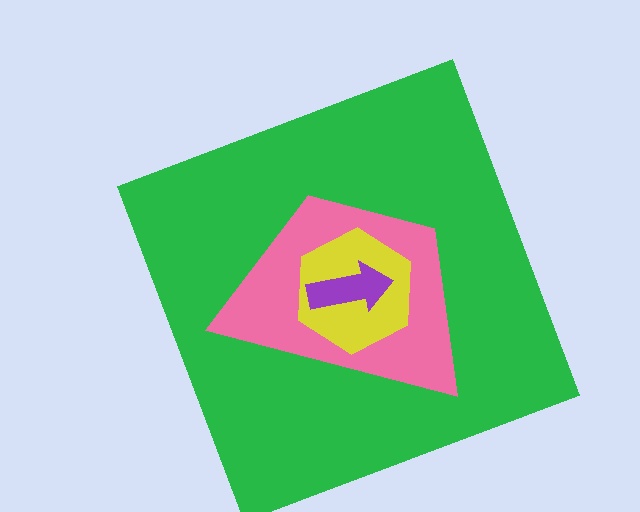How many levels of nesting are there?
4.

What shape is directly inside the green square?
The pink trapezoid.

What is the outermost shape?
The green square.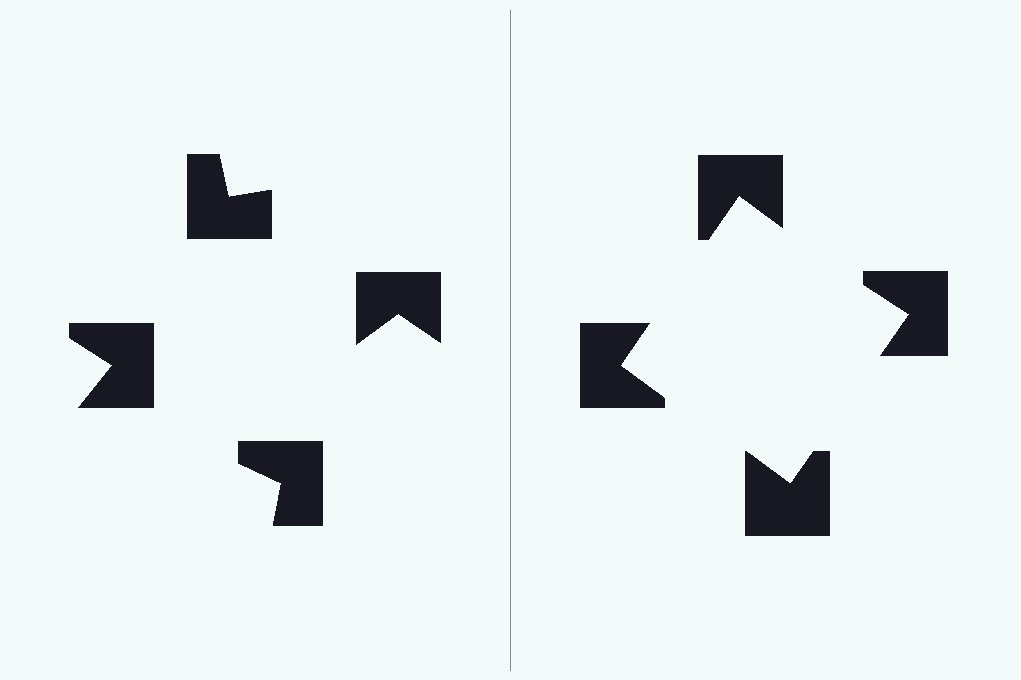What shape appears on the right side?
An illusory square.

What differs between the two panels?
The notched squares are positioned identically on both sides; only the wedge orientations differ. On the right they align to a square; on the left they are misaligned.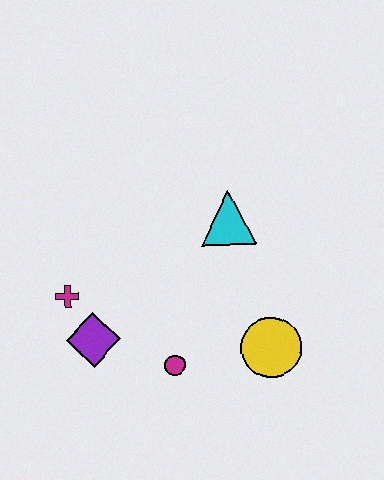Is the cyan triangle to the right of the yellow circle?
No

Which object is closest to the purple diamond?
The magenta cross is closest to the purple diamond.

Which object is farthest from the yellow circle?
The magenta cross is farthest from the yellow circle.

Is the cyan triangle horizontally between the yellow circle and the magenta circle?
Yes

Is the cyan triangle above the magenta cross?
Yes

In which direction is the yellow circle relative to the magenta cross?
The yellow circle is to the right of the magenta cross.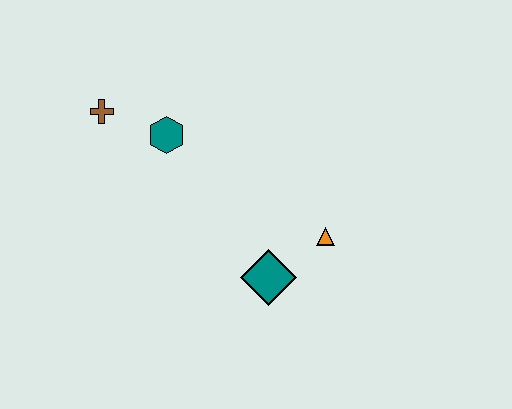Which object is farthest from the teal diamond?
The brown cross is farthest from the teal diamond.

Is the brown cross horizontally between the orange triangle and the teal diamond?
No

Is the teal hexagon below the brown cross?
Yes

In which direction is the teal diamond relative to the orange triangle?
The teal diamond is to the left of the orange triangle.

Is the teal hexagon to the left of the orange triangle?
Yes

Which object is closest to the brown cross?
The teal hexagon is closest to the brown cross.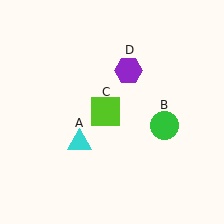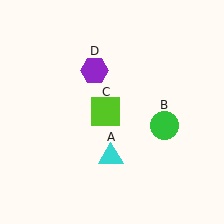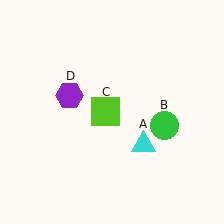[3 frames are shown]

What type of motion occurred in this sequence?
The cyan triangle (object A), purple hexagon (object D) rotated counterclockwise around the center of the scene.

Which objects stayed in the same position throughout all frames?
Green circle (object B) and lime square (object C) remained stationary.